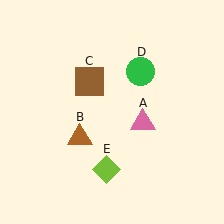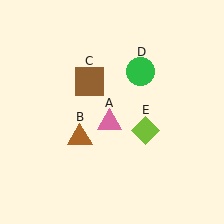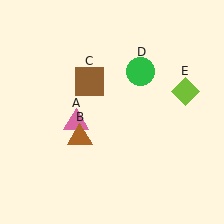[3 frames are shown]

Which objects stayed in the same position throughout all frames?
Brown triangle (object B) and brown square (object C) and green circle (object D) remained stationary.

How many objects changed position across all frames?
2 objects changed position: pink triangle (object A), lime diamond (object E).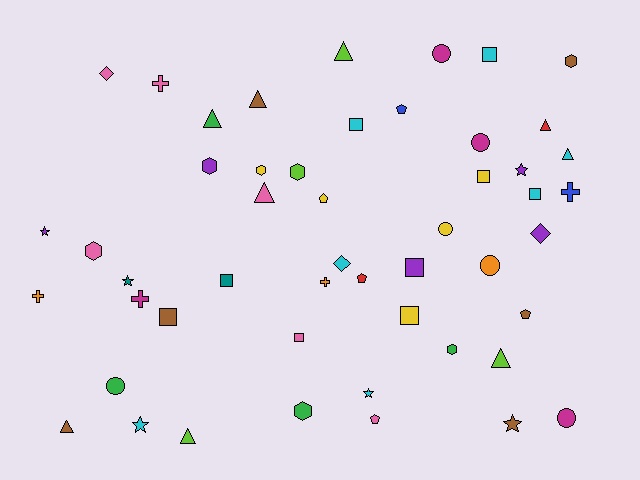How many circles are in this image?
There are 6 circles.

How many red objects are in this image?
There are 2 red objects.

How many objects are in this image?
There are 50 objects.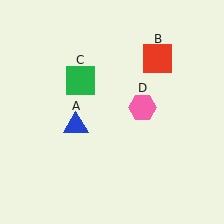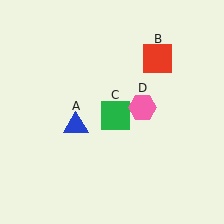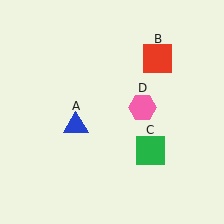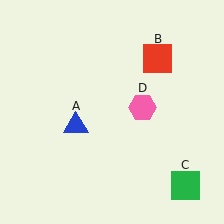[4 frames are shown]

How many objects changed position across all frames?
1 object changed position: green square (object C).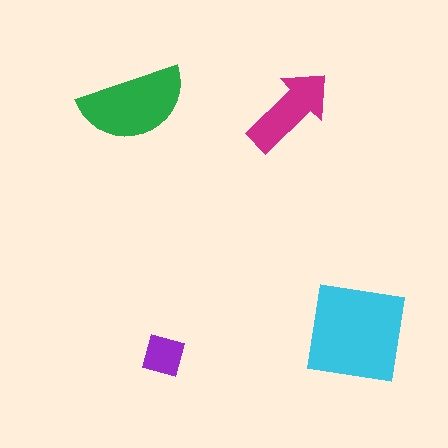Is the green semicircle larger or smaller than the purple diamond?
Larger.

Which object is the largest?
The cyan square.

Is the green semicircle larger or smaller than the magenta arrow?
Larger.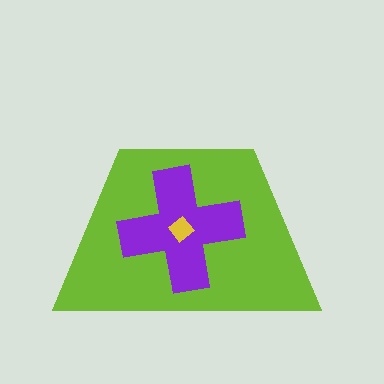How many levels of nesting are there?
3.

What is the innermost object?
The yellow diamond.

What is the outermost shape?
The lime trapezoid.